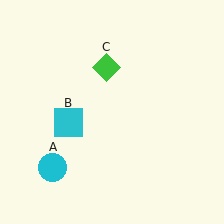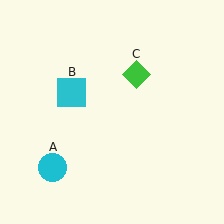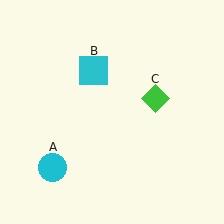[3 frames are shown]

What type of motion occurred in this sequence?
The cyan square (object B), green diamond (object C) rotated clockwise around the center of the scene.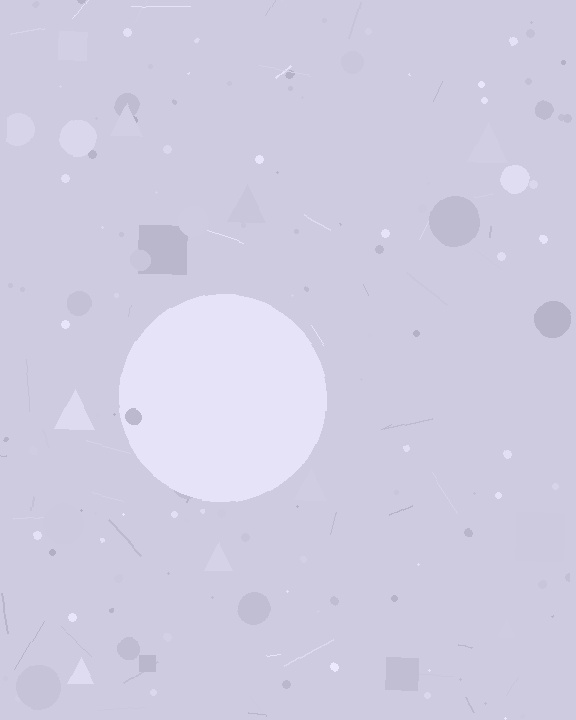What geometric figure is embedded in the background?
A circle is embedded in the background.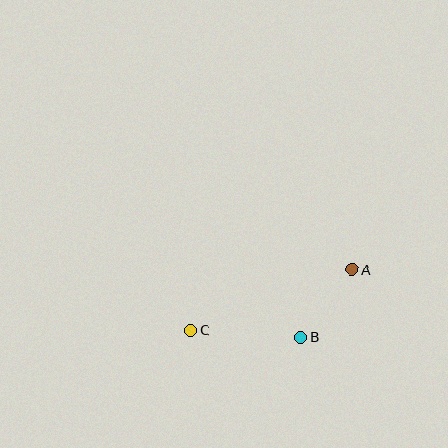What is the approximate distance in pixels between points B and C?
The distance between B and C is approximately 110 pixels.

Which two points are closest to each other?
Points A and B are closest to each other.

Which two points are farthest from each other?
Points A and C are farthest from each other.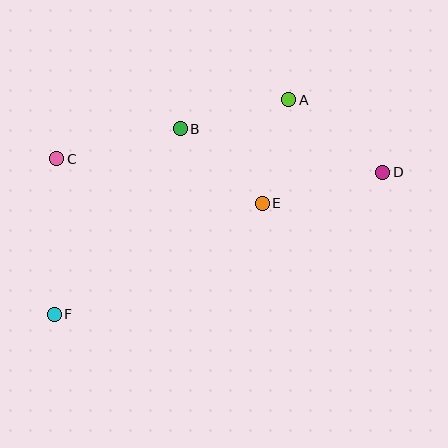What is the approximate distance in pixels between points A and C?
The distance between A and C is approximately 239 pixels.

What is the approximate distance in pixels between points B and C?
The distance between B and C is approximately 127 pixels.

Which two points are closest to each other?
Points A and E are closest to each other.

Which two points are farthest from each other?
Points D and F are farthest from each other.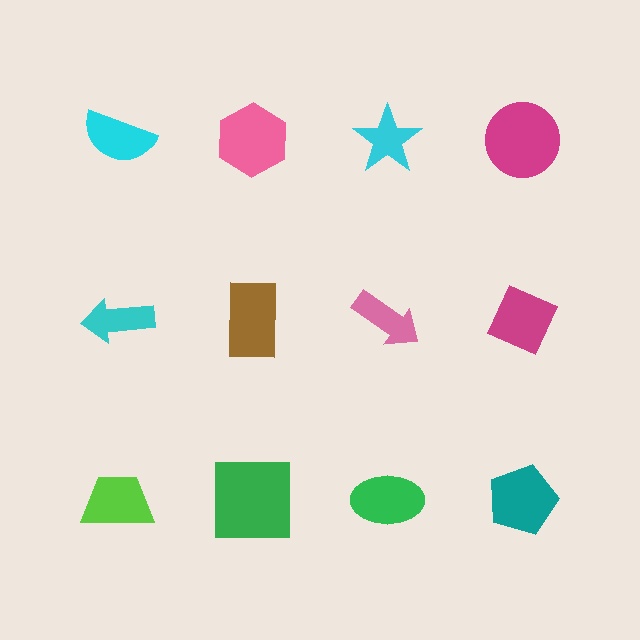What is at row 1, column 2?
A pink hexagon.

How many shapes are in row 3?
4 shapes.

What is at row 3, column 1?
A lime trapezoid.